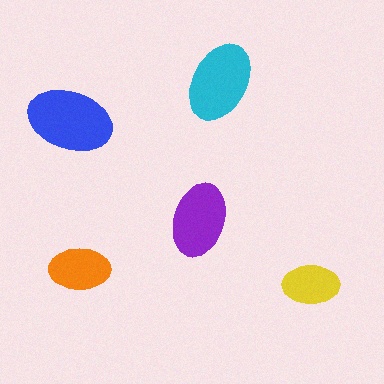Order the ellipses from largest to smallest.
the blue one, the cyan one, the purple one, the orange one, the yellow one.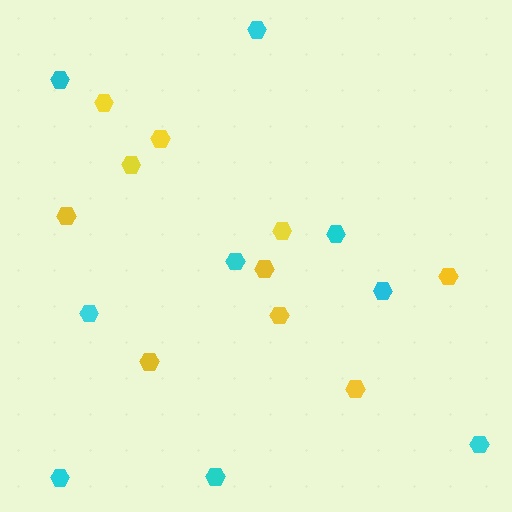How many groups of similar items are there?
There are 2 groups: one group of yellow hexagons (10) and one group of cyan hexagons (9).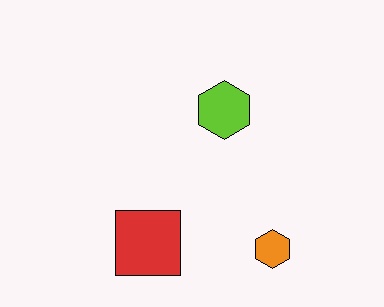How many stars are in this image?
There are no stars.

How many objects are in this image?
There are 3 objects.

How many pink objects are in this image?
There are no pink objects.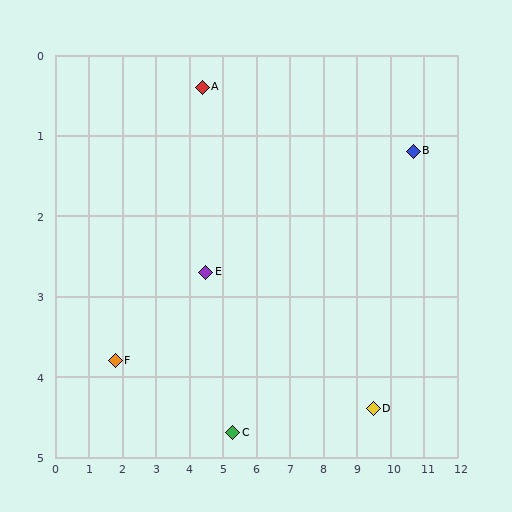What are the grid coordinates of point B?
Point B is at approximately (10.7, 1.2).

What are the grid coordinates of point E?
Point E is at approximately (4.5, 2.7).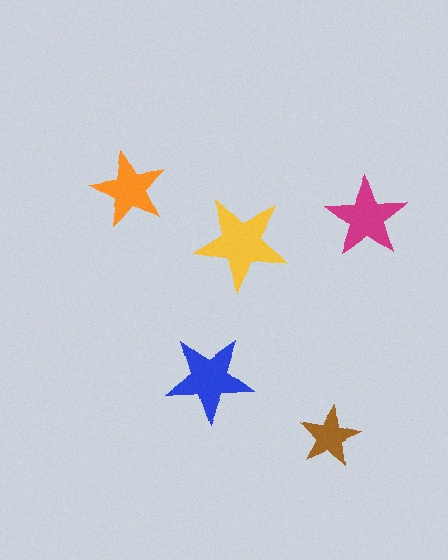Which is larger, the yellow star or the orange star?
The yellow one.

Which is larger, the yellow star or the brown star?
The yellow one.